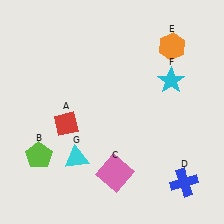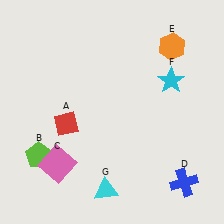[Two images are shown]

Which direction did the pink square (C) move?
The pink square (C) moved left.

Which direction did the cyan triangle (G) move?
The cyan triangle (G) moved down.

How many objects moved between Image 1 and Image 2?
2 objects moved between the two images.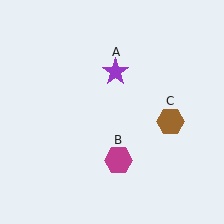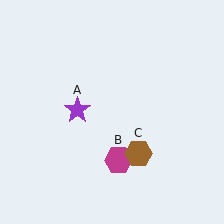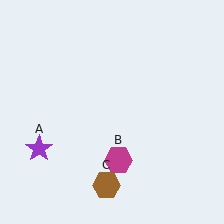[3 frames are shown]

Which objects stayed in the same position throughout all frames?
Magenta hexagon (object B) remained stationary.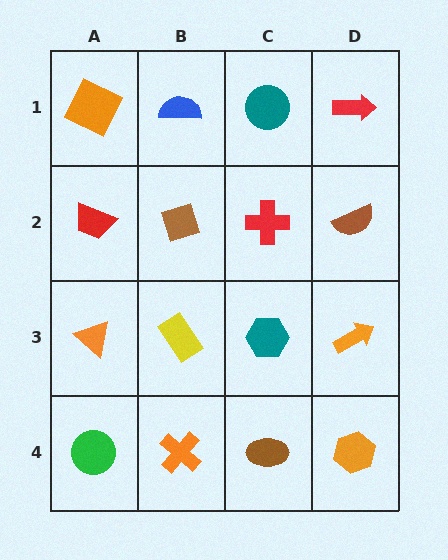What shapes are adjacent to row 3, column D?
A brown semicircle (row 2, column D), an orange hexagon (row 4, column D), a teal hexagon (row 3, column C).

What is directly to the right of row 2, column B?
A red cross.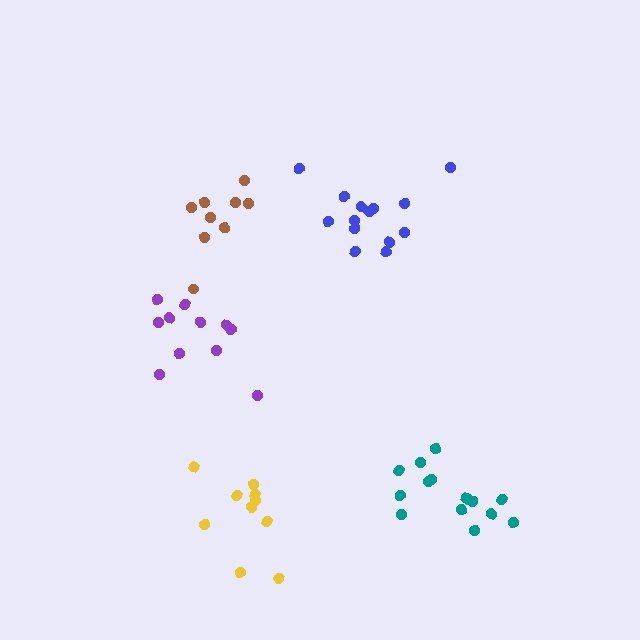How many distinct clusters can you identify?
There are 5 distinct clusters.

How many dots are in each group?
Group 1: 15 dots, Group 2: 14 dots, Group 3: 11 dots, Group 4: 10 dots, Group 5: 9 dots (59 total).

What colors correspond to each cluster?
The clusters are colored: teal, blue, purple, yellow, brown.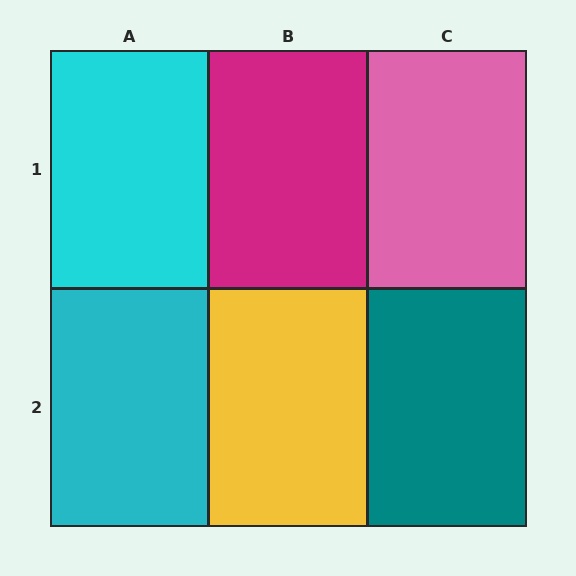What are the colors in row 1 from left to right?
Cyan, magenta, pink.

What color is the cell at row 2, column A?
Cyan.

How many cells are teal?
1 cell is teal.